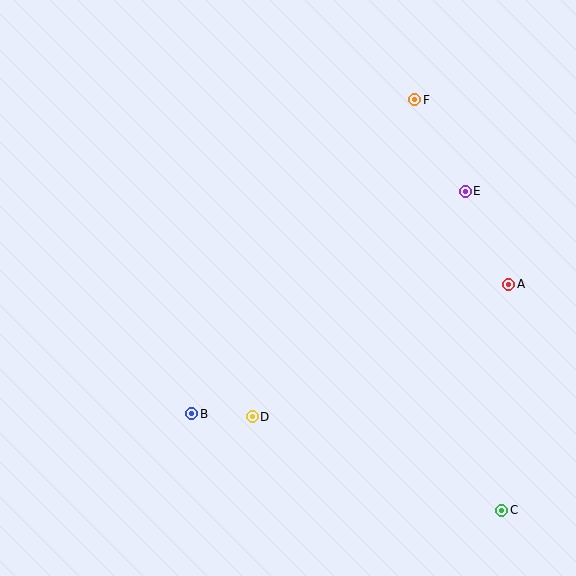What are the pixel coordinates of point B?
Point B is at (192, 414).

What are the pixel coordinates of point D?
Point D is at (252, 417).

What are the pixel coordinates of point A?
Point A is at (509, 284).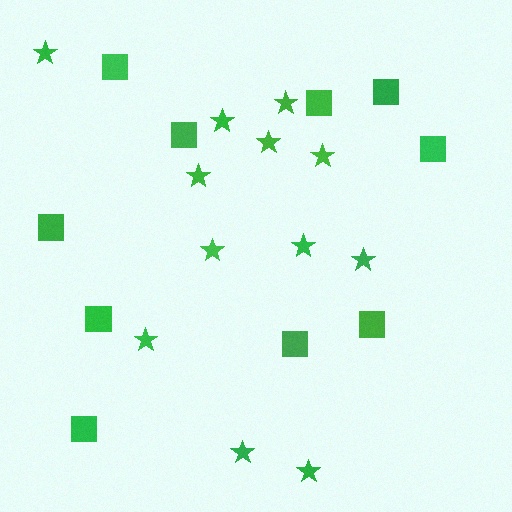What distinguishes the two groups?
There are 2 groups: one group of stars (12) and one group of squares (10).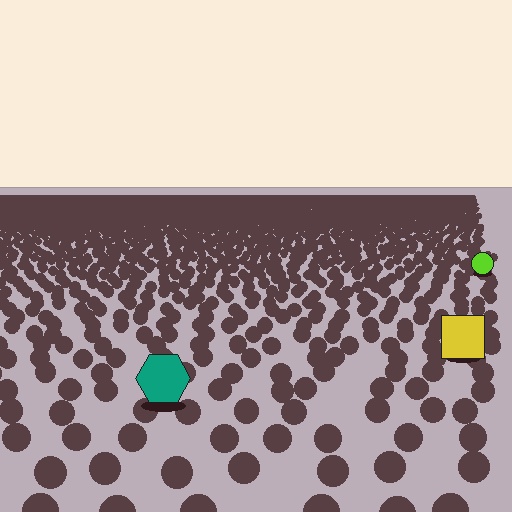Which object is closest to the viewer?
The teal hexagon is closest. The texture marks near it are larger and more spread out.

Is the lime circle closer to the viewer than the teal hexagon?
No. The teal hexagon is closer — you can tell from the texture gradient: the ground texture is coarser near it.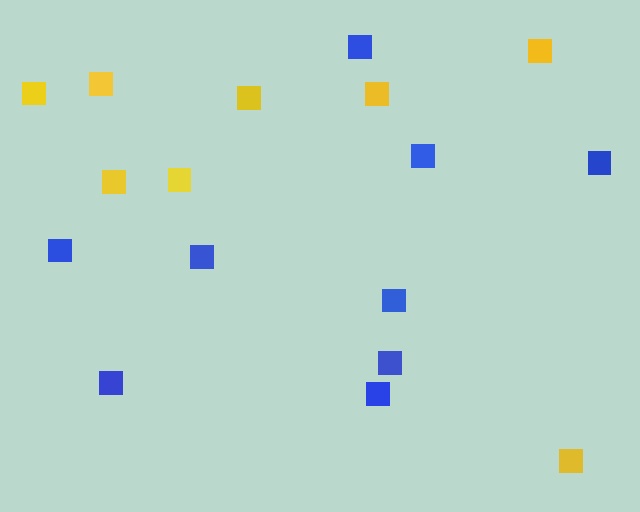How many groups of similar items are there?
There are 2 groups: one group of blue squares (9) and one group of yellow squares (8).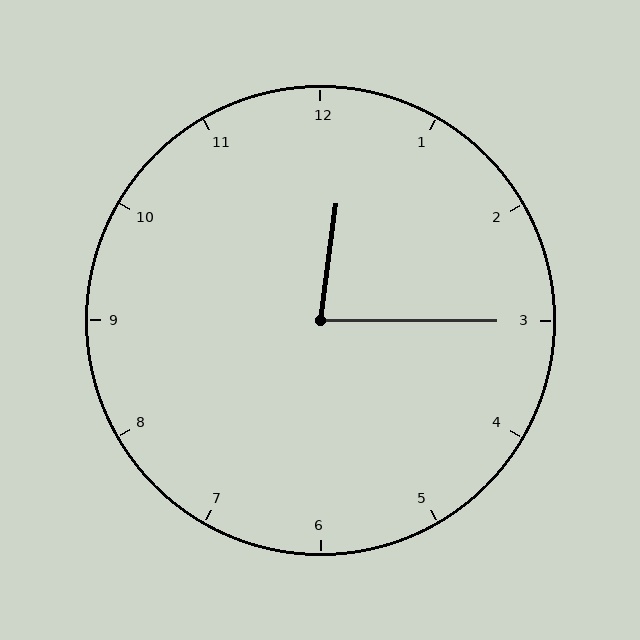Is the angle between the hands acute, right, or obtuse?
It is acute.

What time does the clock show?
12:15.